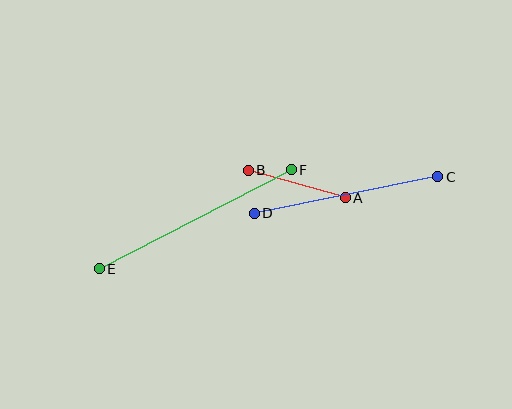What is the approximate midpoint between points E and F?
The midpoint is at approximately (195, 219) pixels.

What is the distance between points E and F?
The distance is approximately 216 pixels.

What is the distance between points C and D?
The distance is approximately 187 pixels.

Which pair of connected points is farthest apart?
Points E and F are farthest apart.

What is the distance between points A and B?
The distance is approximately 100 pixels.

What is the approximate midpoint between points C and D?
The midpoint is at approximately (346, 195) pixels.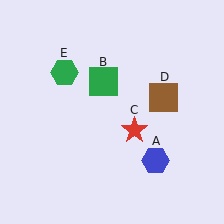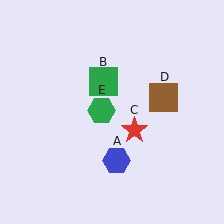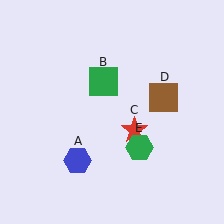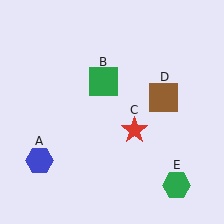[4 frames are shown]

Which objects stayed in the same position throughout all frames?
Green square (object B) and red star (object C) and brown square (object D) remained stationary.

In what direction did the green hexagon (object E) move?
The green hexagon (object E) moved down and to the right.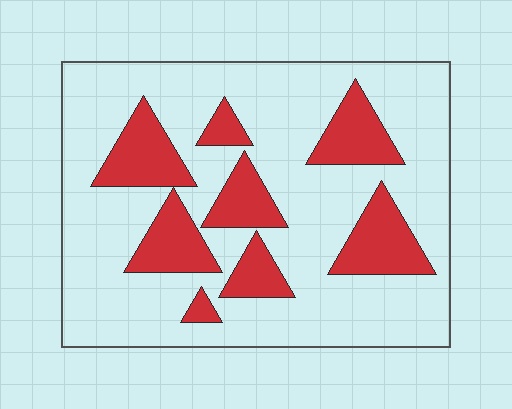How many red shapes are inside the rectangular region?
8.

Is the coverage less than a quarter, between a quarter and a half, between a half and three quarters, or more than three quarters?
Less than a quarter.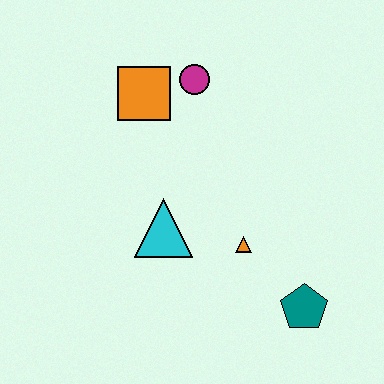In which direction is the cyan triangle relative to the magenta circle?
The cyan triangle is below the magenta circle.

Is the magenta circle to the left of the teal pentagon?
Yes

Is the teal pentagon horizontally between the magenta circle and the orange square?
No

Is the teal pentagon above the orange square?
No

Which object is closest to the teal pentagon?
The orange triangle is closest to the teal pentagon.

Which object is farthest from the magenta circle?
The teal pentagon is farthest from the magenta circle.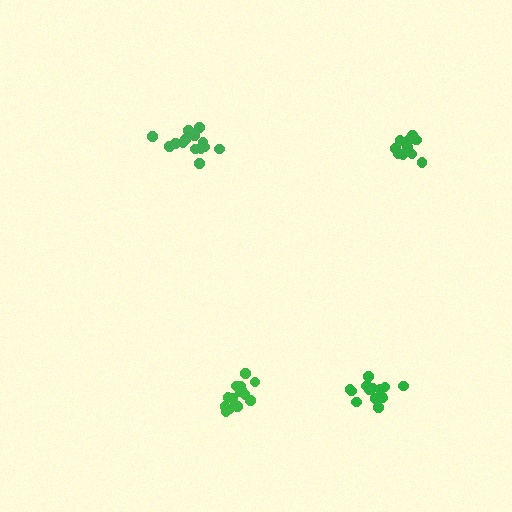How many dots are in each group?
Group 1: 14 dots, Group 2: 15 dots, Group 3: 15 dots, Group 4: 12 dots (56 total).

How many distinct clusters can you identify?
There are 4 distinct clusters.